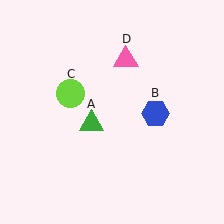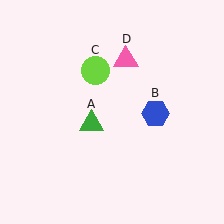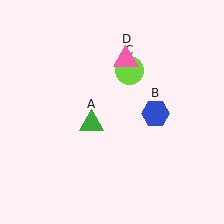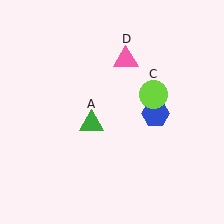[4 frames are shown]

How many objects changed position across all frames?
1 object changed position: lime circle (object C).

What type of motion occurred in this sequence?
The lime circle (object C) rotated clockwise around the center of the scene.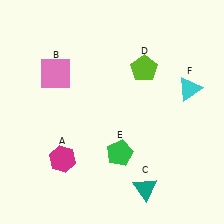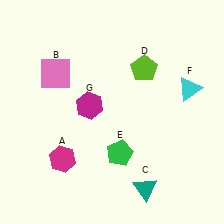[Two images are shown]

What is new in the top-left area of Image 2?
A magenta hexagon (G) was added in the top-left area of Image 2.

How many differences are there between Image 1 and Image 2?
There is 1 difference between the two images.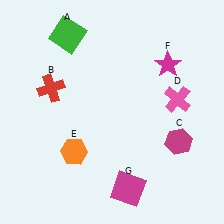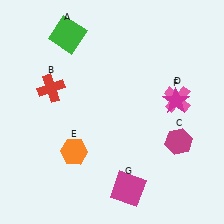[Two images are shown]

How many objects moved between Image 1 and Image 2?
1 object moved between the two images.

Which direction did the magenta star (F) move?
The magenta star (F) moved down.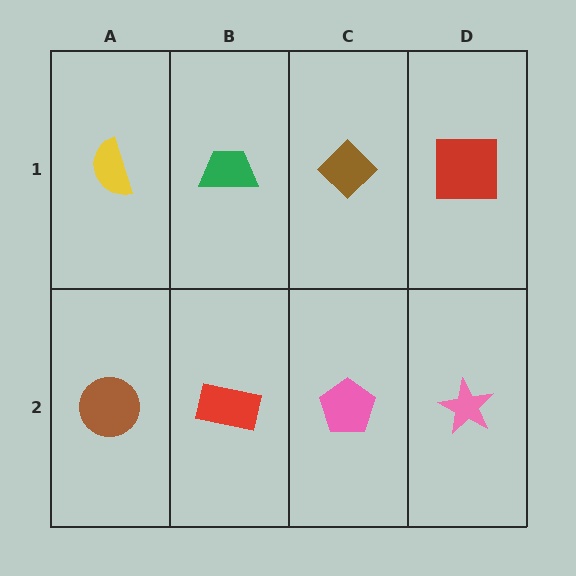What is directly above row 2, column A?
A yellow semicircle.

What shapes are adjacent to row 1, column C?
A pink pentagon (row 2, column C), a green trapezoid (row 1, column B), a red square (row 1, column D).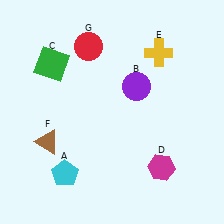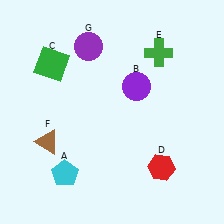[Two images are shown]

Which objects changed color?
D changed from magenta to red. E changed from yellow to green. G changed from red to purple.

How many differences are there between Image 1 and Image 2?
There are 3 differences between the two images.